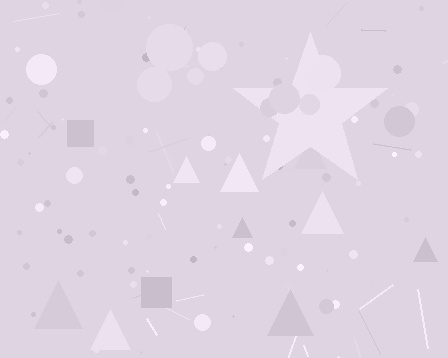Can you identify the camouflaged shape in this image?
The camouflaged shape is a star.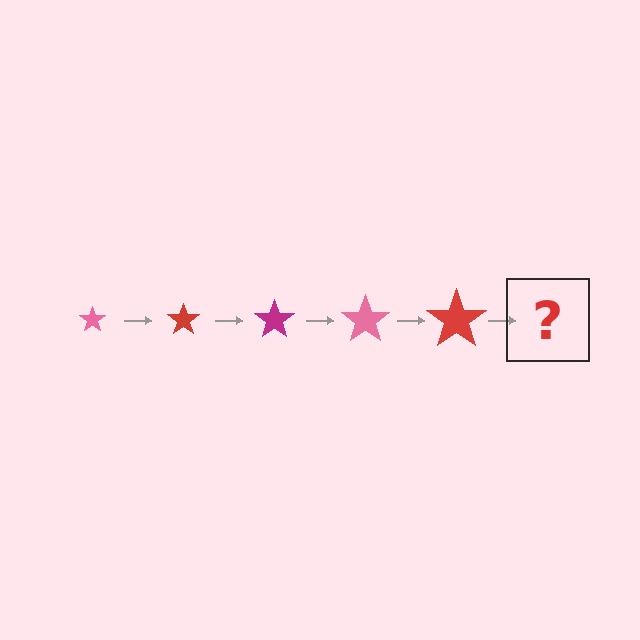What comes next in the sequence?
The next element should be a magenta star, larger than the previous one.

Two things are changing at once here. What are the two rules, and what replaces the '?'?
The two rules are that the star grows larger each step and the color cycles through pink, red, and magenta. The '?' should be a magenta star, larger than the previous one.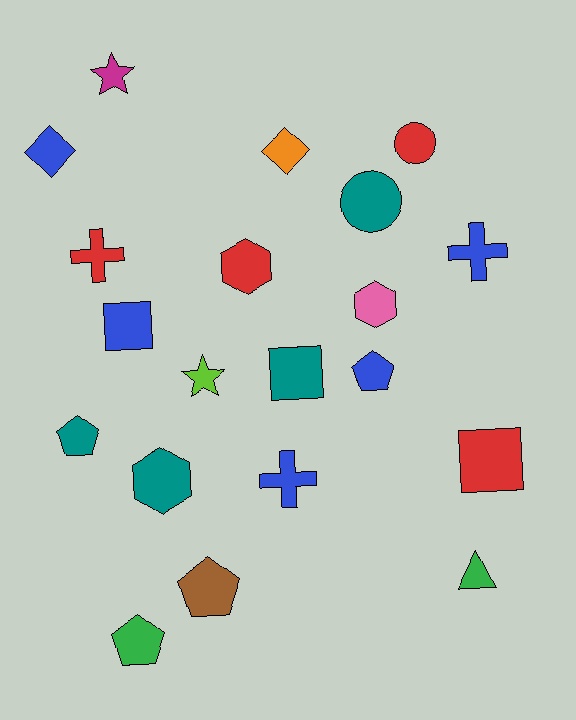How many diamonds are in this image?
There are 2 diamonds.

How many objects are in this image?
There are 20 objects.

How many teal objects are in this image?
There are 4 teal objects.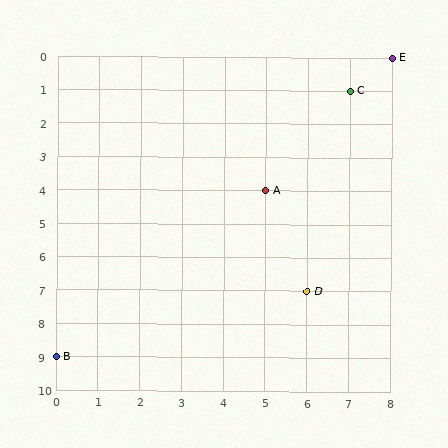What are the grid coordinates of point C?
Point C is at grid coordinates (7, 1).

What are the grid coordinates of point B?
Point B is at grid coordinates (0, 9).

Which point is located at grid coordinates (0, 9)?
Point B is at (0, 9).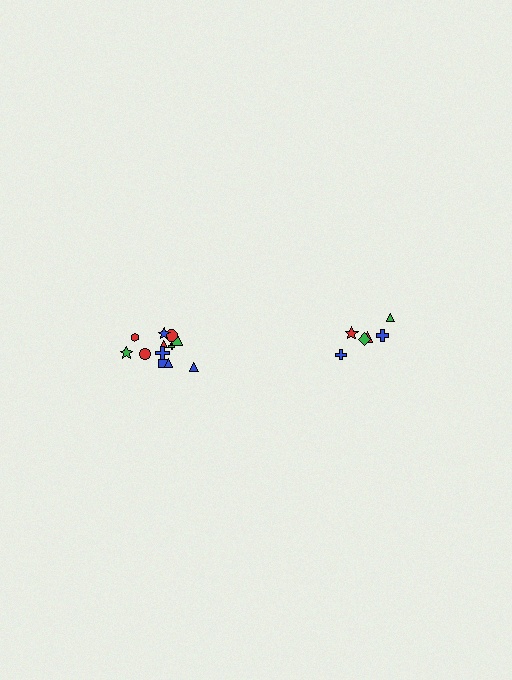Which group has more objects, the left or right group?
The left group.